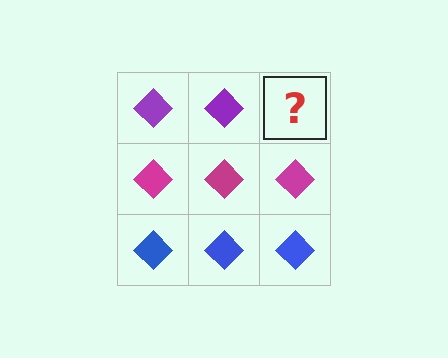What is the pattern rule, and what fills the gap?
The rule is that each row has a consistent color. The gap should be filled with a purple diamond.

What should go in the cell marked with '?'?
The missing cell should contain a purple diamond.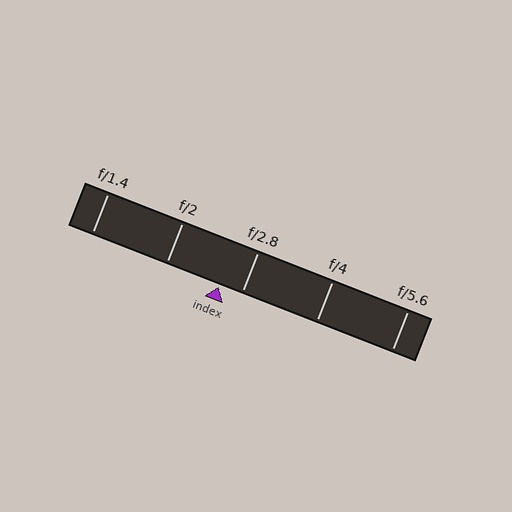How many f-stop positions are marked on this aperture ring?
There are 5 f-stop positions marked.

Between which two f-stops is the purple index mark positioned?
The index mark is between f/2 and f/2.8.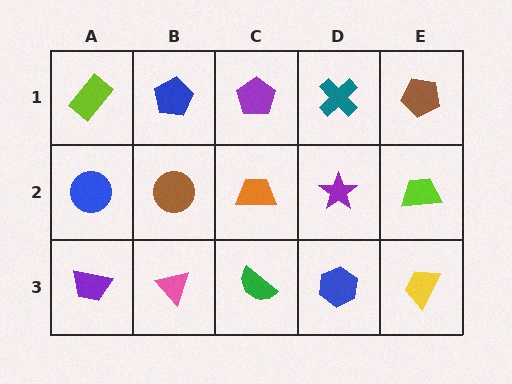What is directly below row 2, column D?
A blue hexagon.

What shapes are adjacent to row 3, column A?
A blue circle (row 2, column A), a pink triangle (row 3, column B).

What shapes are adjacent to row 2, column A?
A lime rectangle (row 1, column A), a purple trapezoid (row 3, column A), a brown circle (row 2, column B).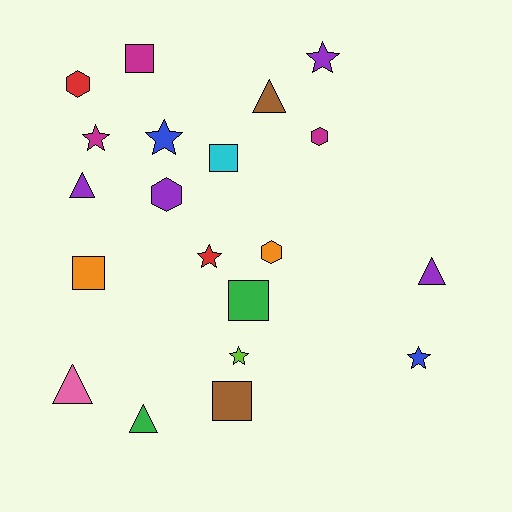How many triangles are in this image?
There are 5 triangles.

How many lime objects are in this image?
There is 1 lime object.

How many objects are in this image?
There are 20 objects.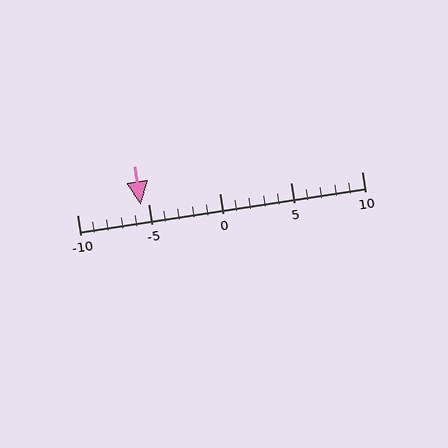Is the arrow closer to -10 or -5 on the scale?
The arrow is closer to -5.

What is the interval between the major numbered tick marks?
The major tick marks are spaced 5 units apart.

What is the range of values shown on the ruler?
The ruler shows values from -10 to 10.